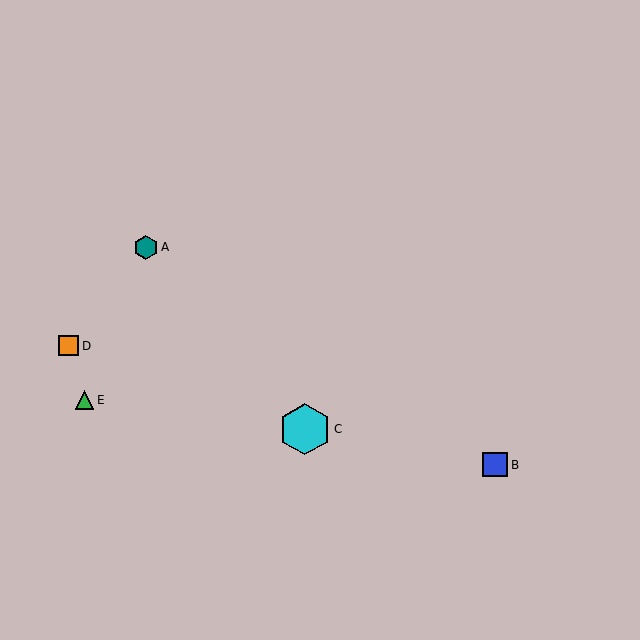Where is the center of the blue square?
The center of the blue square is at (495, 465).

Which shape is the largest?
The cyan hexagon (labeled C) is the largest.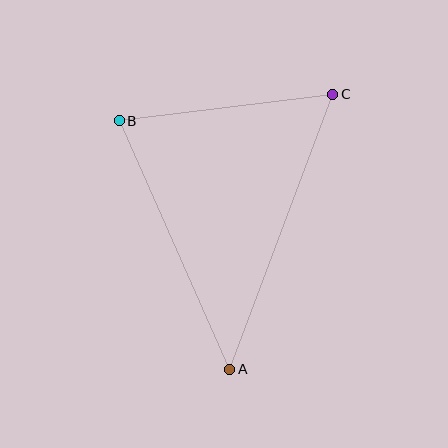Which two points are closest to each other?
Points B and C are closest to each other.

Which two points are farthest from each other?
Points A and C are farthest from each other.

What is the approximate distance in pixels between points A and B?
The distance between A and B is approximately 272 pixels.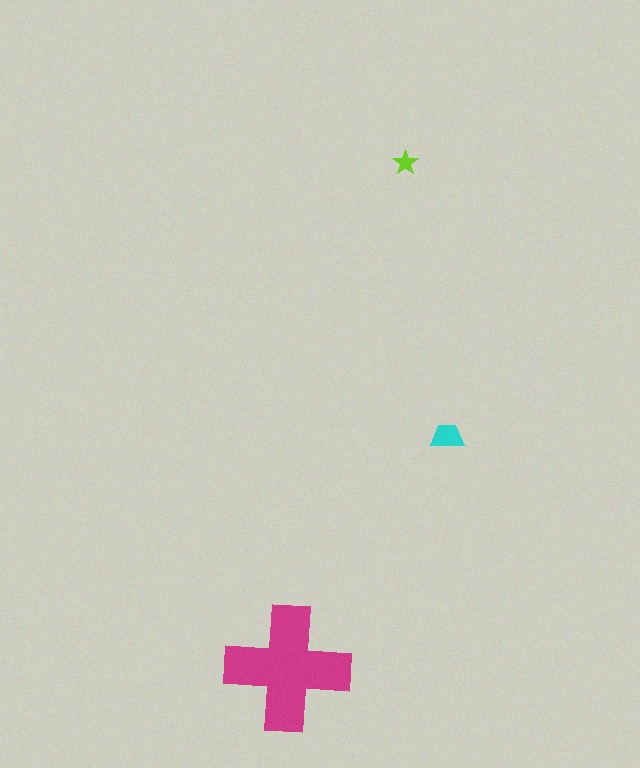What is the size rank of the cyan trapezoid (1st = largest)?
2nd.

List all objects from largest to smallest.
The magenta cross, the cyan trapezoid, the lime star.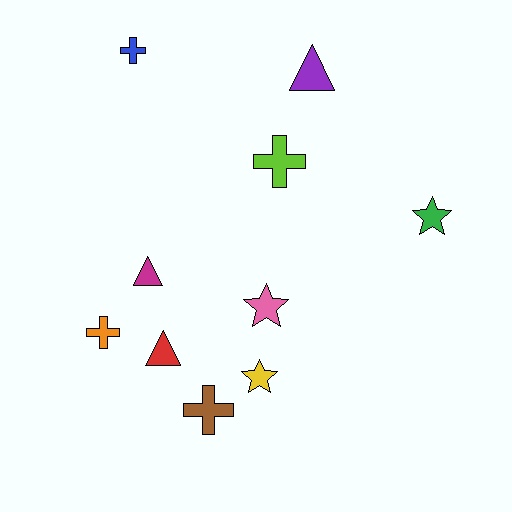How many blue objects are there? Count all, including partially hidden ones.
There is 1 blue object.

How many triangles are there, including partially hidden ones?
There are 3 triangles.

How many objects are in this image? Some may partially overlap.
There are 10 objects.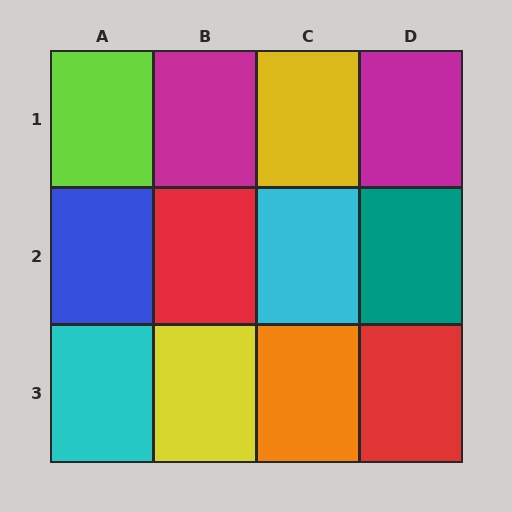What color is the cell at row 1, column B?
Magenta.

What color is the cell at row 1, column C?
Yellow.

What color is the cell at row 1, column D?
Magenta.